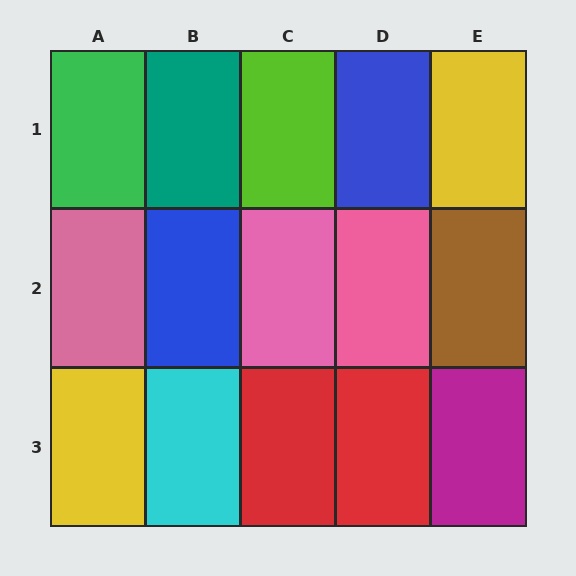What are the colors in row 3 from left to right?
Yellow, cyan, red, red, magenta.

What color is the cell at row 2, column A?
Pink.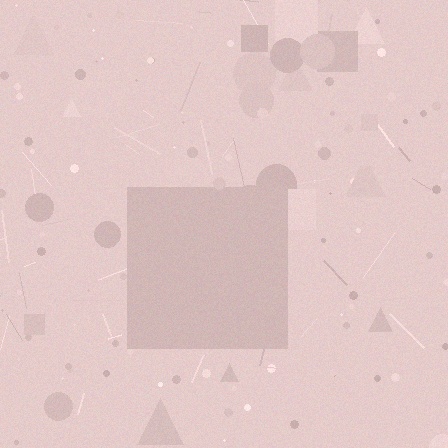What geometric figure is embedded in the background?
A square is embedded in the background.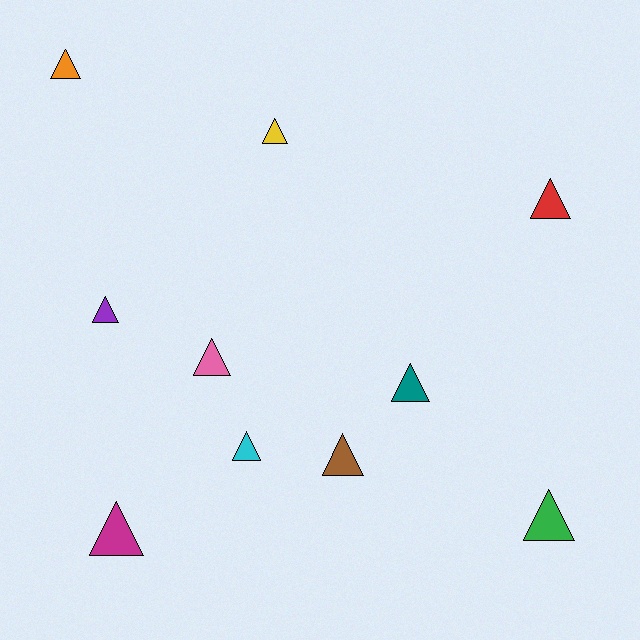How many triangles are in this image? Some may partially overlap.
There are 10 triangles.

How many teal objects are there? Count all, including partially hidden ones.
There is 1 teal object.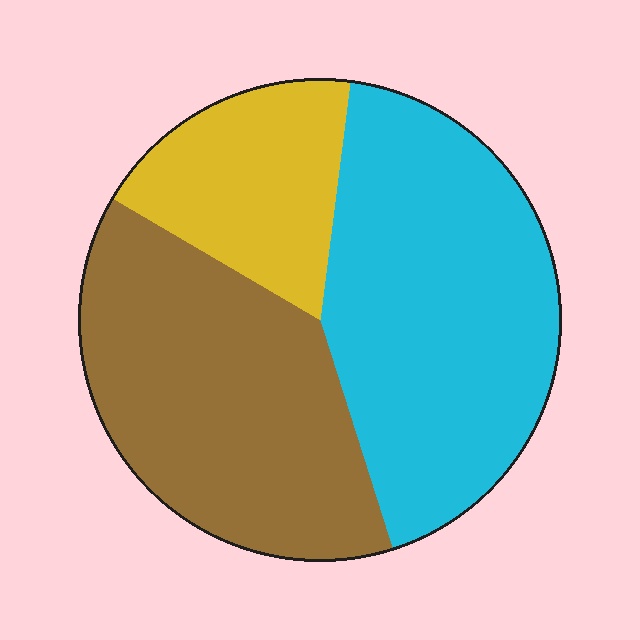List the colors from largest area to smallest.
From largest to smallest: cyan, brown, yellow.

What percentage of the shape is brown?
Brown takes up about three eighths (3/8) of the shape.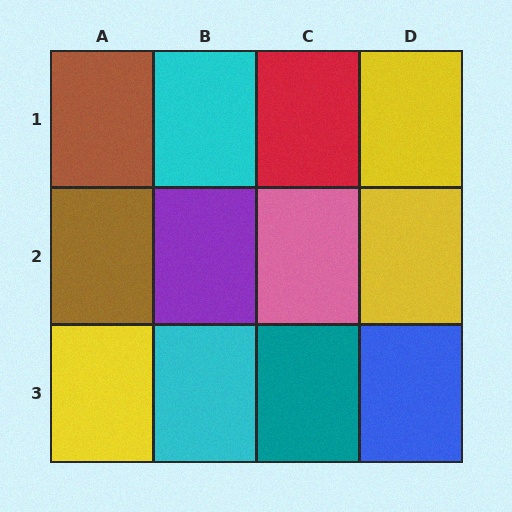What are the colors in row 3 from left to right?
Yellow, cyan, teal, blue.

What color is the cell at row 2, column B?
Purple.